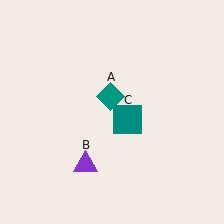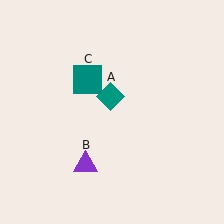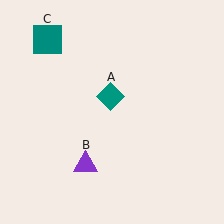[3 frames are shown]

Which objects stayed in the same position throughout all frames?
Teal diamond (object A) and purple triangle (object B) remained stationary.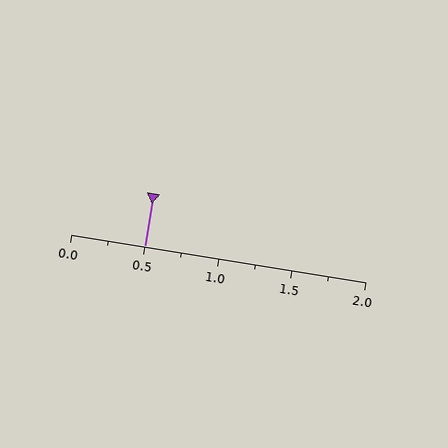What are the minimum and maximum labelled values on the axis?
The axis runs from 0.0 to 2.0.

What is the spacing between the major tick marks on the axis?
The major ticks are spaced 0.5 apart.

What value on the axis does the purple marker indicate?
The marker indicates approximately 0.5.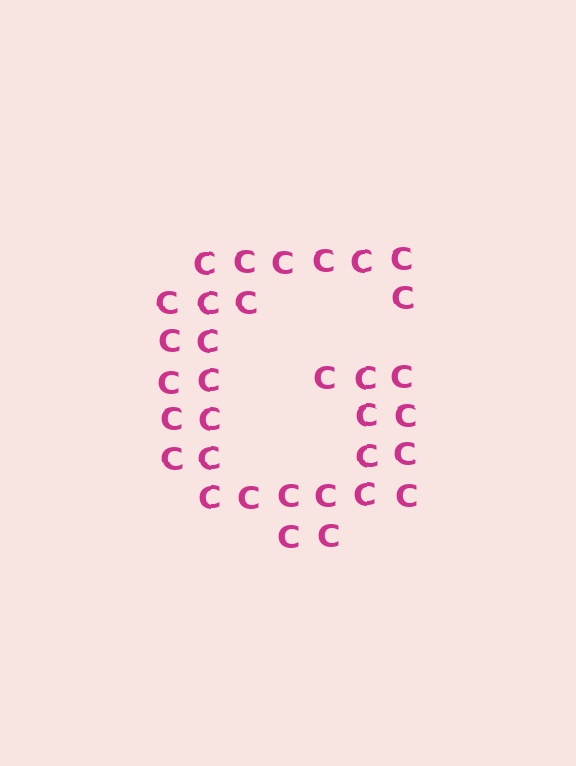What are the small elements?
The small elements are letter C's.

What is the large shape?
The large shape is the letter G.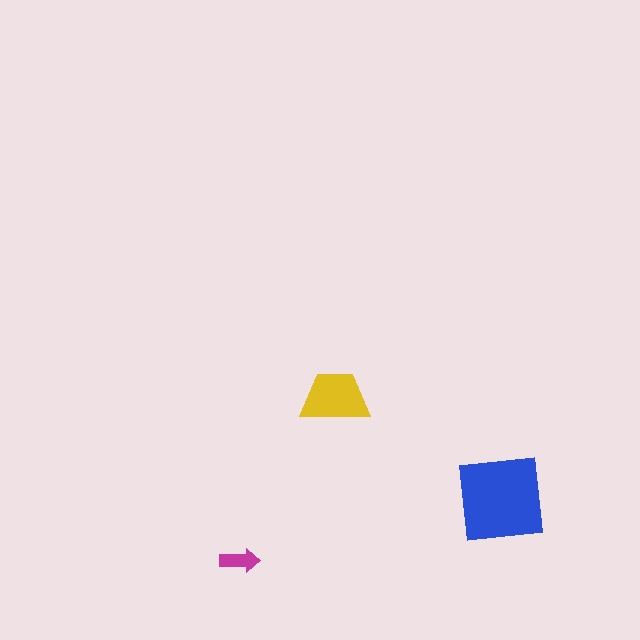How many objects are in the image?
There are 3 objects in the image.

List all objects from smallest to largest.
The magenta arrow, the yellow trapezoid, the blue square.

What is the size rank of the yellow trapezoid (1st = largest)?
2nd.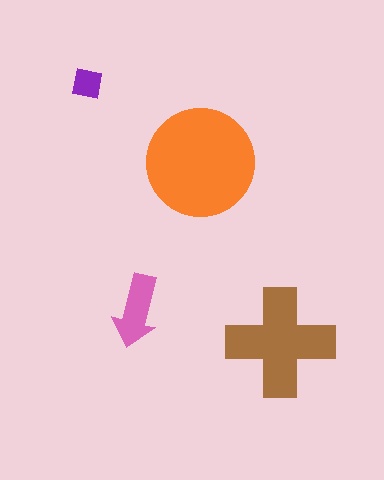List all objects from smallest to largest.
The purple square, the pink arrow, the brown cross, the orange circle.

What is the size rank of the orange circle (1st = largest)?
1st.